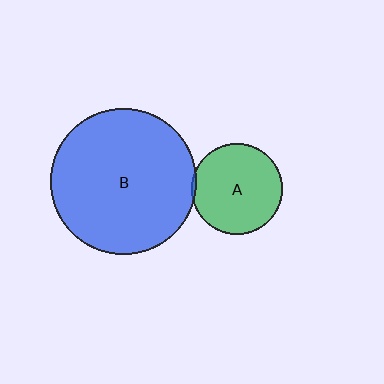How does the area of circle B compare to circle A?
Approximately 2.6 times.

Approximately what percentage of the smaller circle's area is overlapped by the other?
Approximately 5%.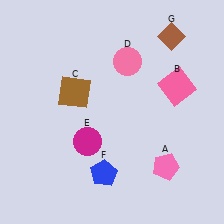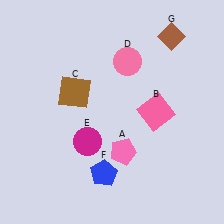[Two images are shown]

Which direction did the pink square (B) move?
The pink square (B) moved down.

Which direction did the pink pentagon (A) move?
The pink pentagon (A) moved left.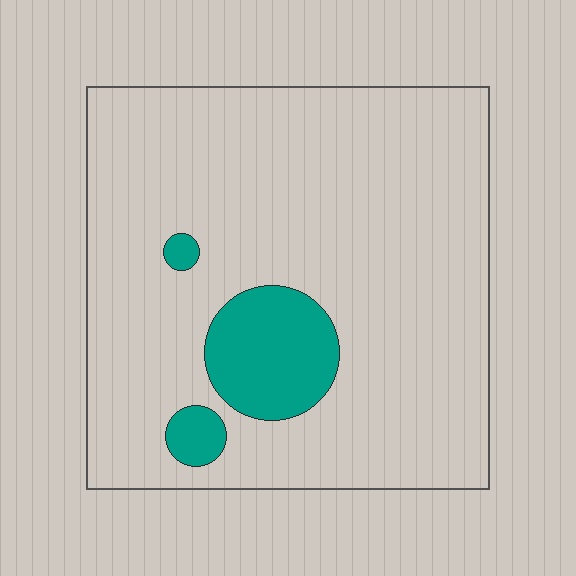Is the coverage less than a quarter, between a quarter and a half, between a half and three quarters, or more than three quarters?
Less than a quarter.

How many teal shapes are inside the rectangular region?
3.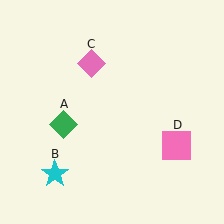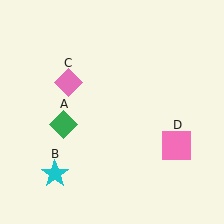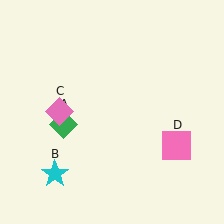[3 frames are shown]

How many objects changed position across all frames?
1 object changed position: pink diamond (object C).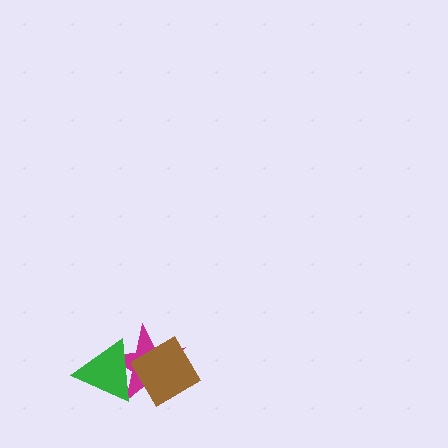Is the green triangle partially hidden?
No, no other shape covers it.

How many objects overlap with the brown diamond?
2 objects overlap with the brown diamond.